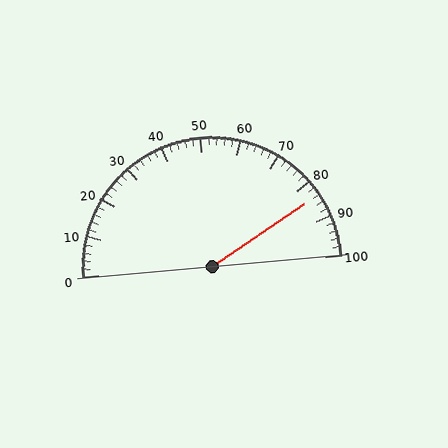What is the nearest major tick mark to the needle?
The nearest major tick mark is 80.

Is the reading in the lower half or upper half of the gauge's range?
The reading is in the upper half of the range (0 to 100).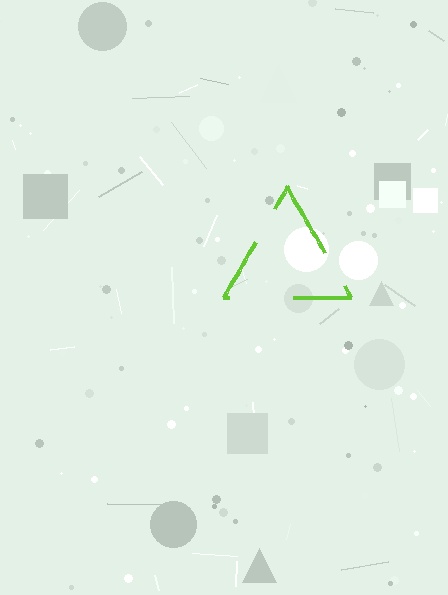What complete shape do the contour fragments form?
The contour fragments form a triangle.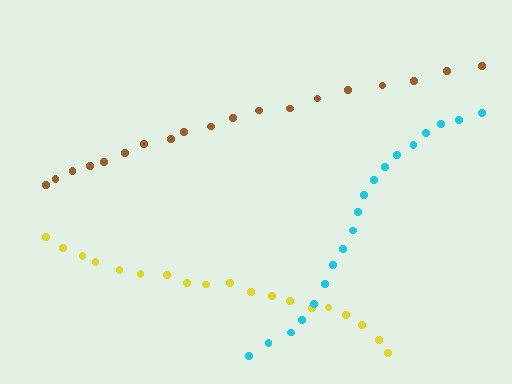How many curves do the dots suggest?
There are 3 distinct paths.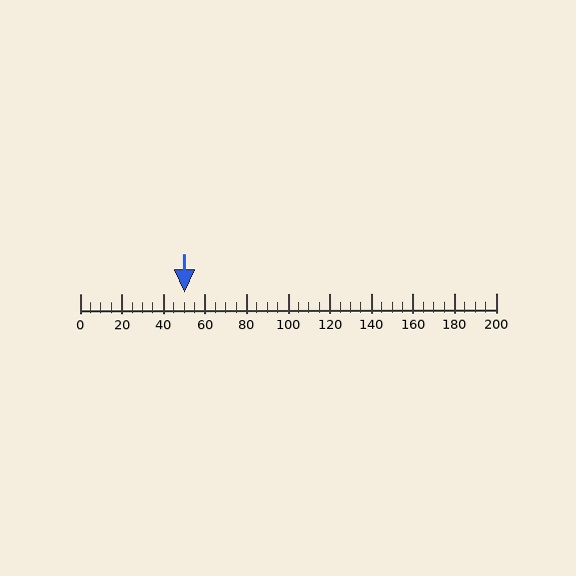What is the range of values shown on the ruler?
The ruler shows values from 0 to 200.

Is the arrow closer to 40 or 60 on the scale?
The arrow is closer to 60.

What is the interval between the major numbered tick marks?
The major tick marks are spaced 20 units apart.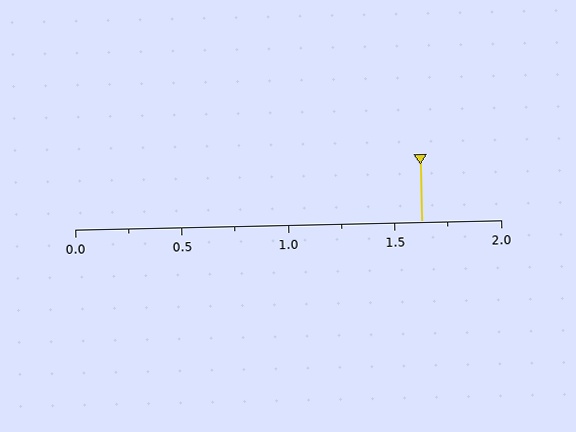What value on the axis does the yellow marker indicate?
The marker indicates approximately 1.62.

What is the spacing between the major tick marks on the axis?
The major ticks are spaced 0.5 apart.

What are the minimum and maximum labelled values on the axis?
The axis runs from 0.0 to 2.0.